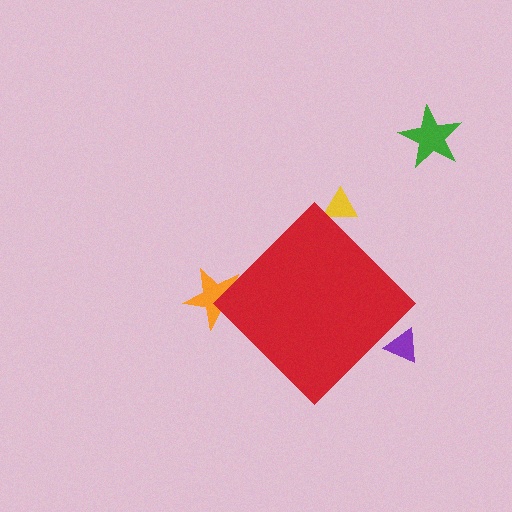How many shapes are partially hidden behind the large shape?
3 shapes are partially hidden.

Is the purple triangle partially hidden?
Yes, the purple triangle is partially hidden behind the red diamond.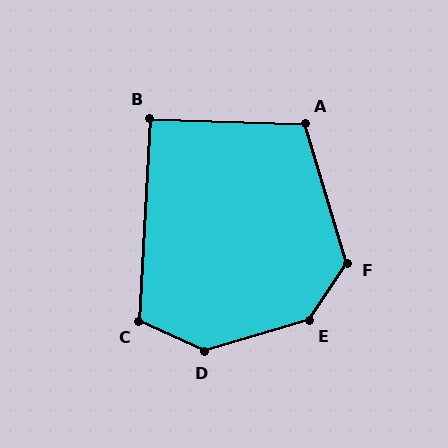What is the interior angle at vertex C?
Approximately 112 degrees (obtuse).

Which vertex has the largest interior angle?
E, at approximately 140 degrees.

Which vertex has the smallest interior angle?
B, at approximately 91 degrees.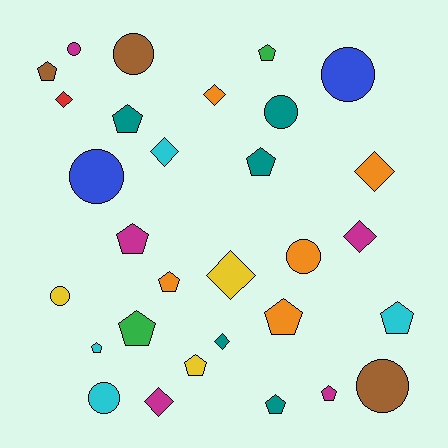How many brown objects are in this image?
There are 3 brown objects.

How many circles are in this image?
There are 9 circles.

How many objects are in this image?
There are 30 objects.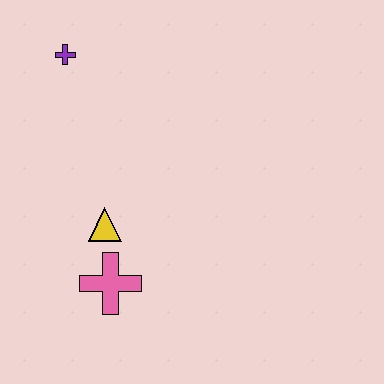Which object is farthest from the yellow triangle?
The purple cross is farthest from the yellow triangle.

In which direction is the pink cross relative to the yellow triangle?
The pink cross is below the yellow triangle.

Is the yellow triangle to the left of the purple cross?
No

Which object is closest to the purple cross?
The yellow triangle is closest to the purple cross.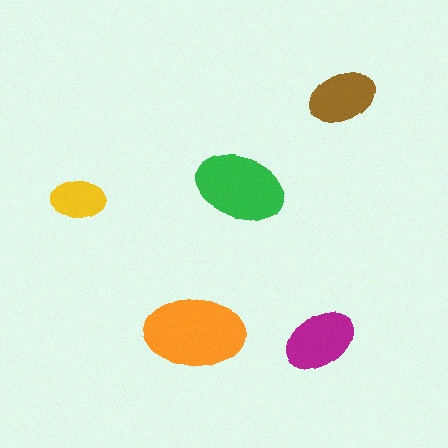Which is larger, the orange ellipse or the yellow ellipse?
The orange one.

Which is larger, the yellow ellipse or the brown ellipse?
The brown one.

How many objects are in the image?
There are 5 objects in the image.